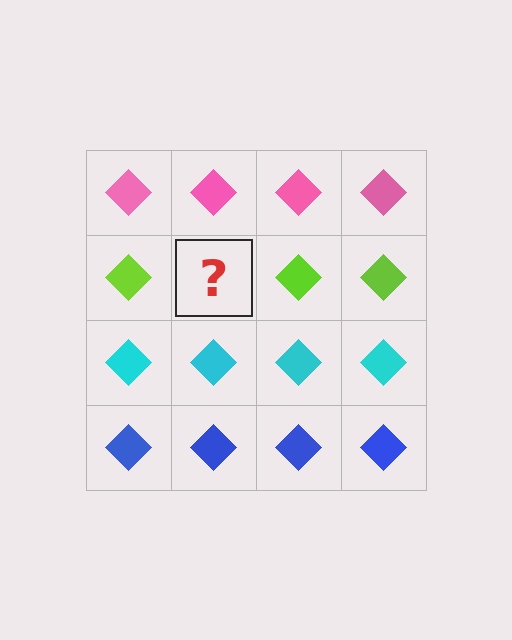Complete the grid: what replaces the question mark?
The question mark should be replaced with a lime diamond.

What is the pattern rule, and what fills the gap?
The rule is that each row has a consistent color. The gap should be filled with a lime diamond.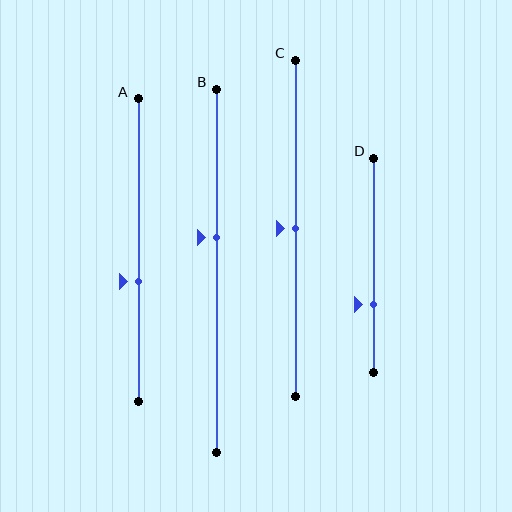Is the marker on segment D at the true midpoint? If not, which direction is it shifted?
No, the marker on segment D is shifted downward by about 18% of the segment length.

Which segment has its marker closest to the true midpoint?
Segment C has its marker closest to the true midpoint.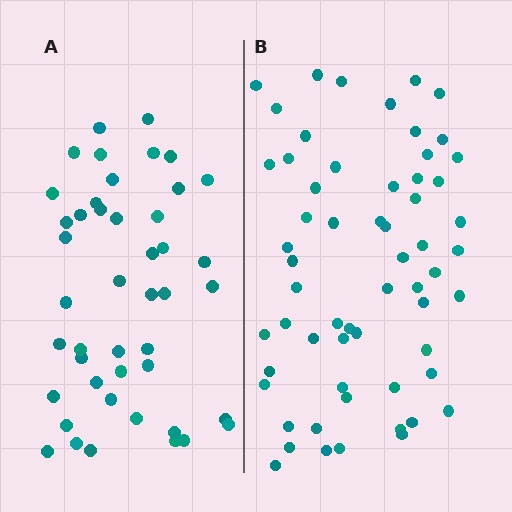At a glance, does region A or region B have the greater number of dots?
Region B (the right region) has more dots.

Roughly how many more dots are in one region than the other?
Region B has approximately 15 more dots than region A.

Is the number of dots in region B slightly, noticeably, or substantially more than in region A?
Region B has noticeably more, but not dramatically so. The ratio is roughly 1.3 to 1.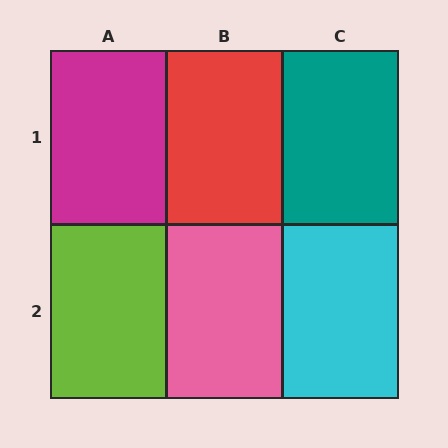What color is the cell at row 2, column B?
Pink.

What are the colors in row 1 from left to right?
Magenta, red, teal.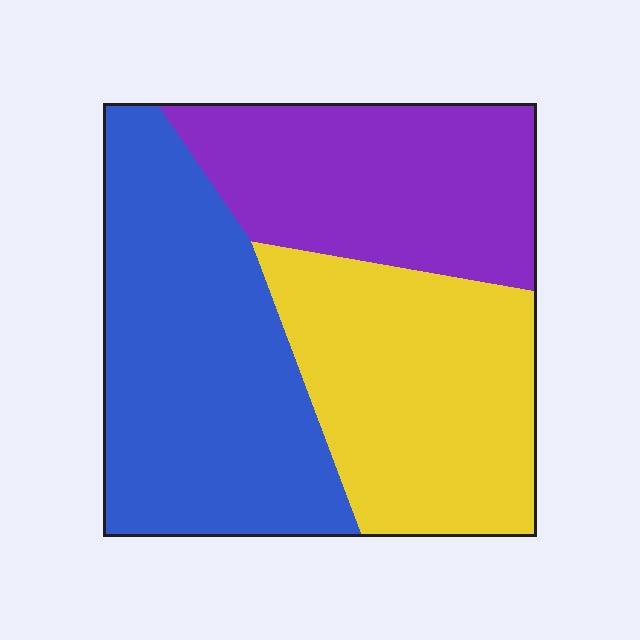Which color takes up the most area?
Blue, at roughly 40%.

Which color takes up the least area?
Purple, at roughly 30%.